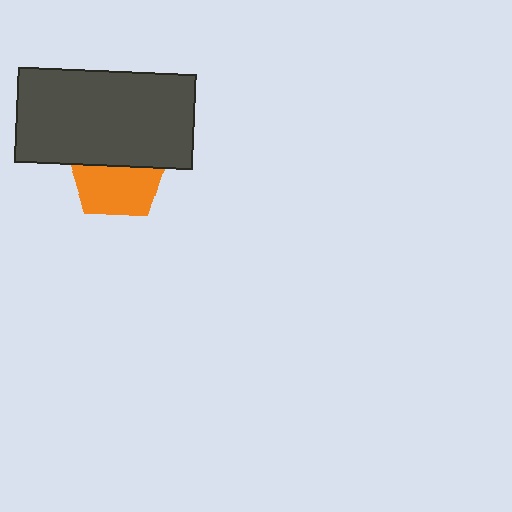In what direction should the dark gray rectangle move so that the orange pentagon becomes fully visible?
The dark gray rectangle should move up. That is the shortest direction to clear the overlap and leave the orange pentagon fully visible.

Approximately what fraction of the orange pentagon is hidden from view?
Roughly 45% of the orange pentagon is hidden behind the dark gray rectangle.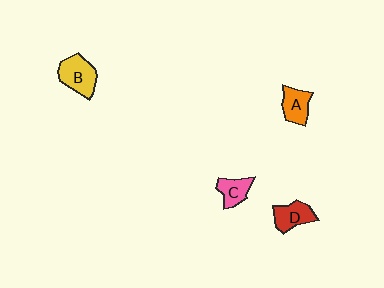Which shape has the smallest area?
Shape C (pink).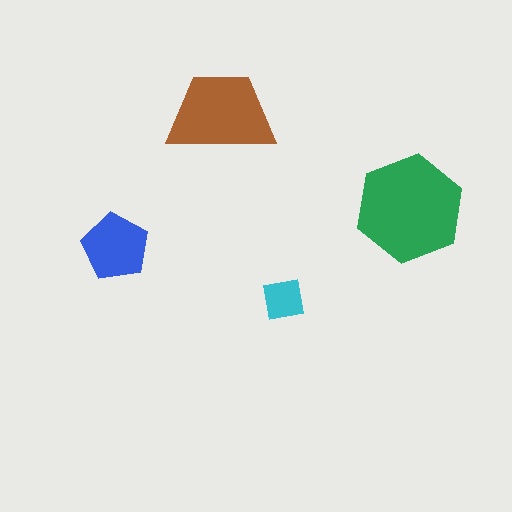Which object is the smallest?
The cyan square.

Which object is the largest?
The green hexagon.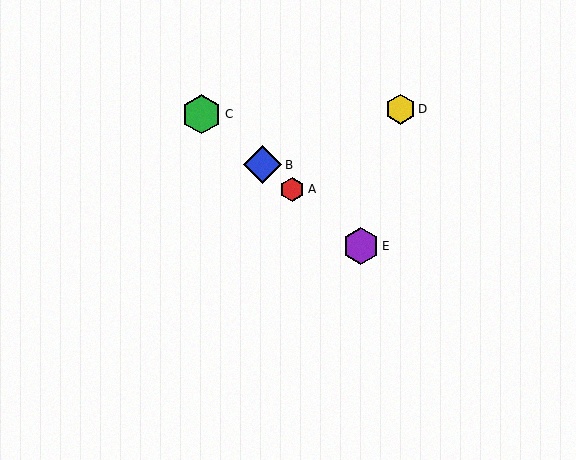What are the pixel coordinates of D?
Object D is at (400, 109).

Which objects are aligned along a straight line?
Objects A, B, C, E are aligned along a straight line.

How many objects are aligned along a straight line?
4 objects (A, B, C, E) are aligned along a straight line.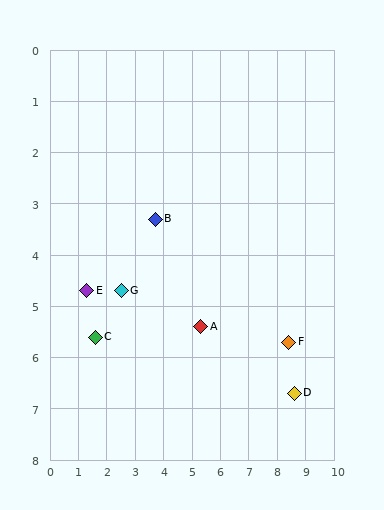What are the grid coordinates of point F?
Point F is at approximately (8.4, 5.7).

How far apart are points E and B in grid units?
Points E and B are about 2.8 grid units apart.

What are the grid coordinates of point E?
Point E is at approximately (1.3, 4.7).